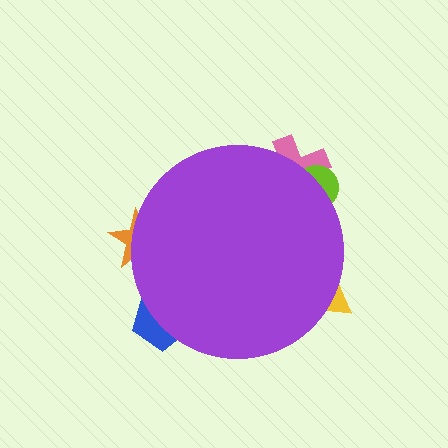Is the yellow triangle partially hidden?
Yes, the yellow triangle is partially hidden behind the purple circle.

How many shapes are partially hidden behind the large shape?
5 shapes are partially hidden.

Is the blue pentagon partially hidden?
Yes, the blue pentagon is partially hidden behind the purple circle.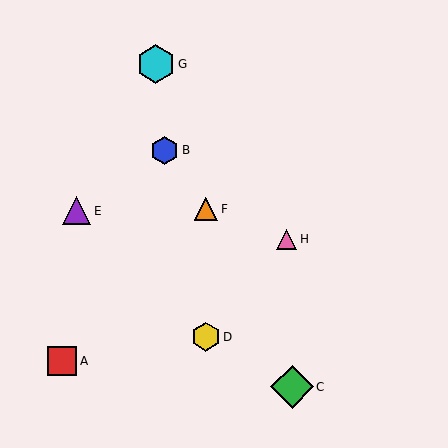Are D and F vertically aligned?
Yes, both are at x≈206.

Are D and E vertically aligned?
No, D is at x≈206 and E is at x≈77.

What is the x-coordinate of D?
Object D is at x≈206.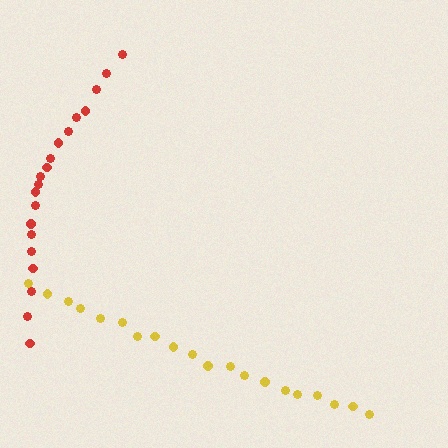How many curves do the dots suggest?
There are 2 distinct paths.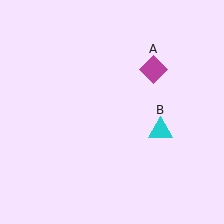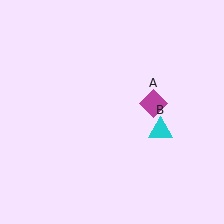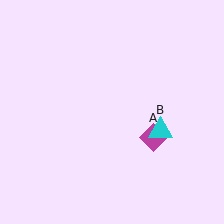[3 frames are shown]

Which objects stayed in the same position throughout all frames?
Cyan triangle (object B) remained stationary.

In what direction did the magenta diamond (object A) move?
The magenta diamond (object A) moved down.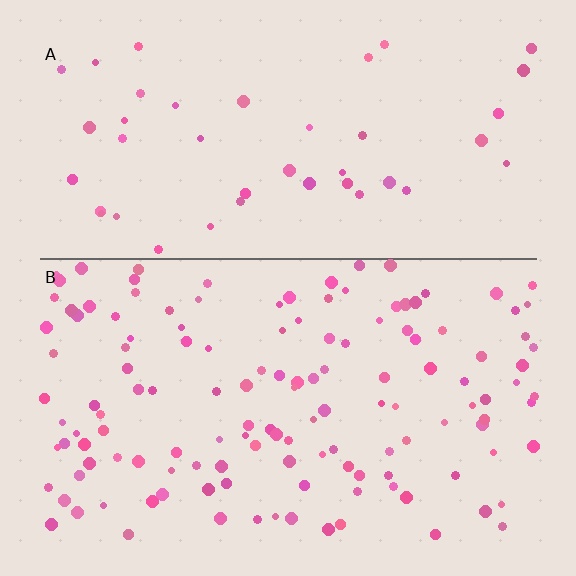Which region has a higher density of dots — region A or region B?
B (the bottom).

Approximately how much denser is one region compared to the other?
Approximately 3.1× — region B over region A.